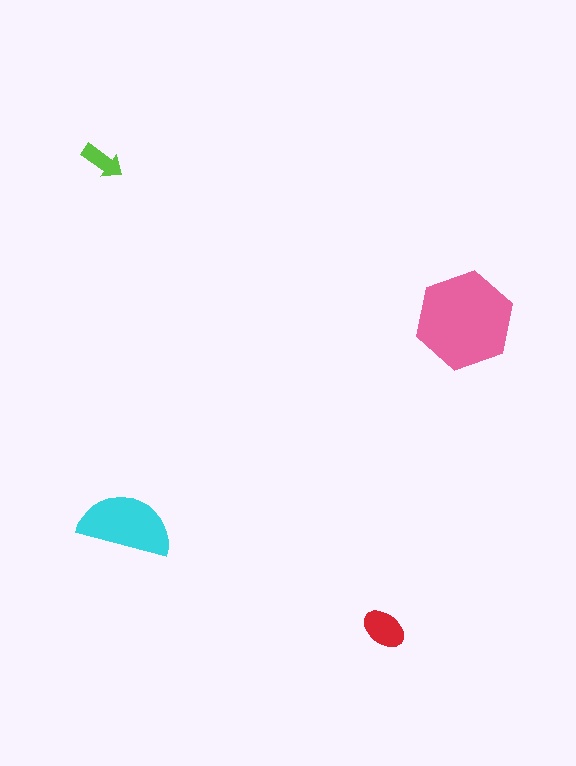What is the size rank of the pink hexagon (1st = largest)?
1st.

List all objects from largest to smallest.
The pink hexagon, the cyan semicircle, the red ellipse, the lime arrow.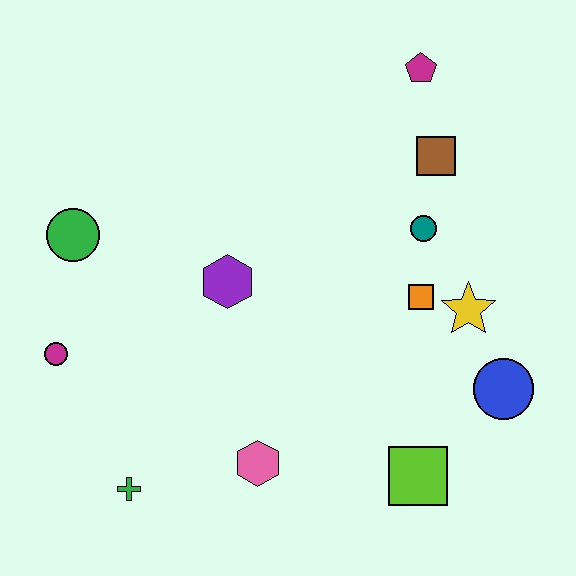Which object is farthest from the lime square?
The green circle is farthest from the lime square.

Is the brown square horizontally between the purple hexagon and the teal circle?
No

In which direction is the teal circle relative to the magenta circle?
The teal circle is to the right of the magenta circle.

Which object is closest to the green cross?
The pink hexagon is closest to the green cross.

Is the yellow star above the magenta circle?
Yes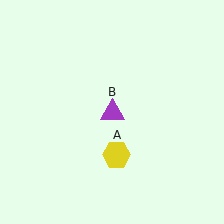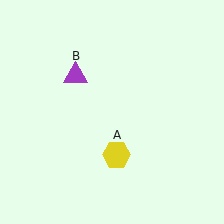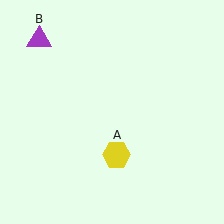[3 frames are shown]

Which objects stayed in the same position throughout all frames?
Yellow hexagon (object A) remained stationary.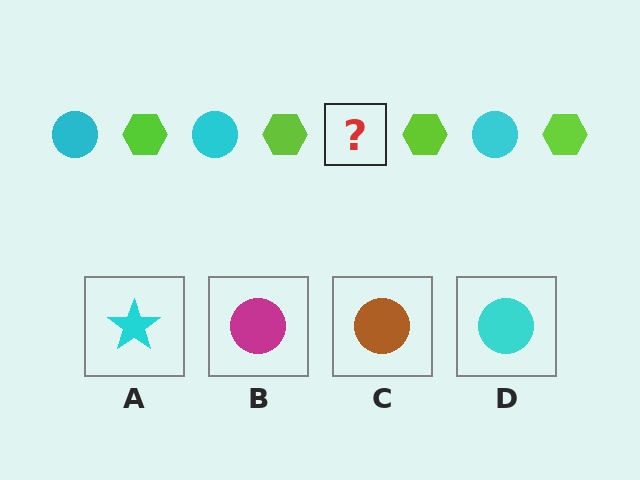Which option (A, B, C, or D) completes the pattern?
D.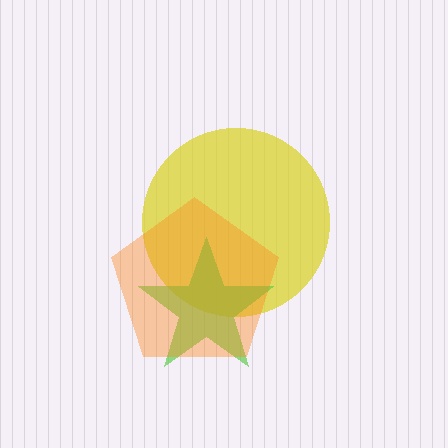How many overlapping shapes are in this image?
There are 3 overlapping shapes in the image.